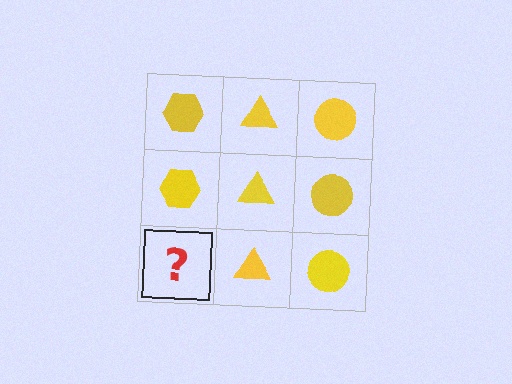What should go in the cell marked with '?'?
The missing cell should contain a yellow hexagon.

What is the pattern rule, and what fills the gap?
The rule is that each column has a consistent shape. The gap should be filled with a yellow hexagon.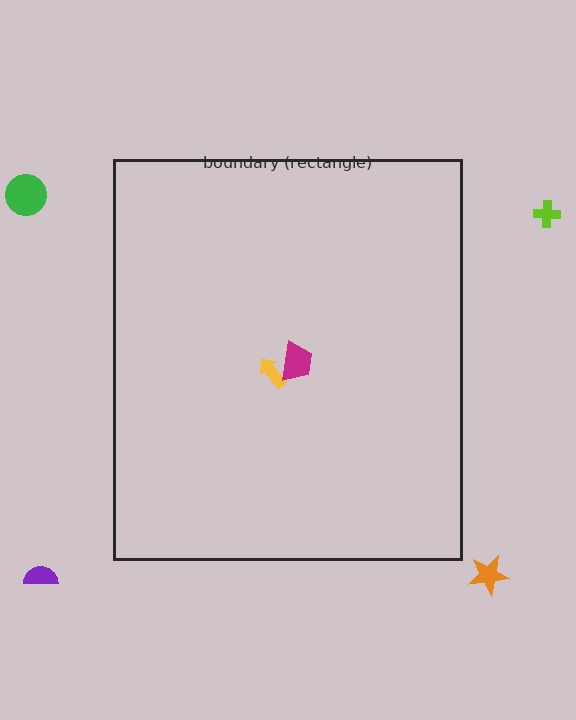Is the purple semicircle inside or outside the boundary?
Outside.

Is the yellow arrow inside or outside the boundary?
Inside.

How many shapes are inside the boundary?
2 inside, 4 outside.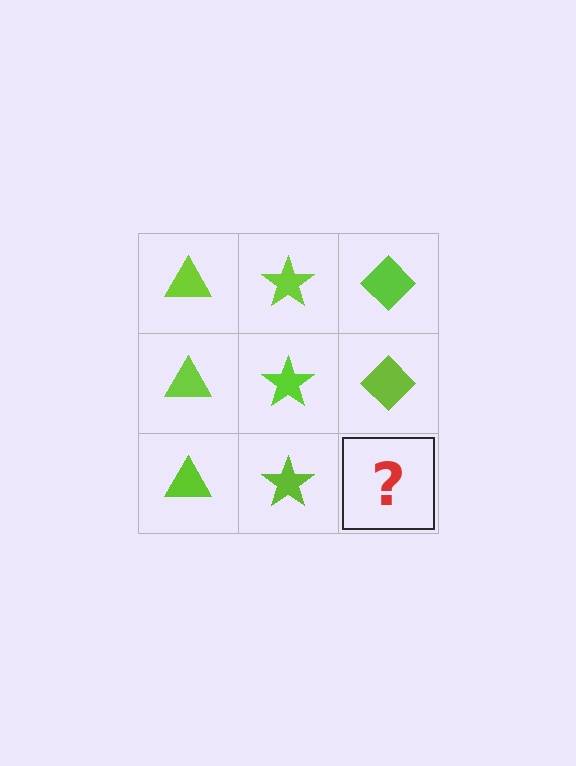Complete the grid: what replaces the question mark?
The question mark should be replaced with a lime diamond.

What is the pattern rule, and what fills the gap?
The rule is that each column has a consistent shape. The gap should be filled with a lime diamond.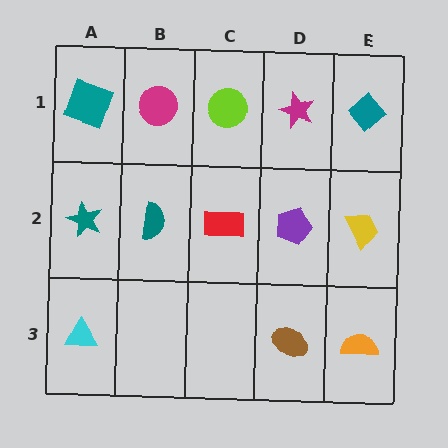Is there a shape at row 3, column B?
No, that cell is empty.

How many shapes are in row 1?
5 shapes.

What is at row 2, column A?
A teal star.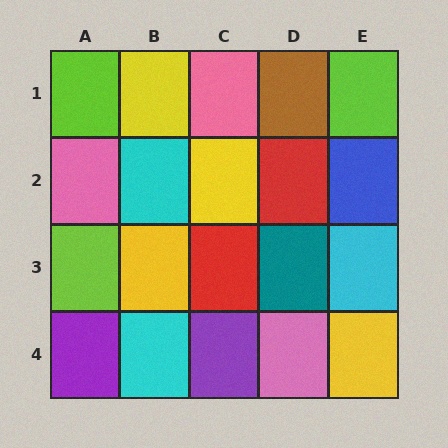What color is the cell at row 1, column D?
Brown.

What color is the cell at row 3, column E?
Cyan.